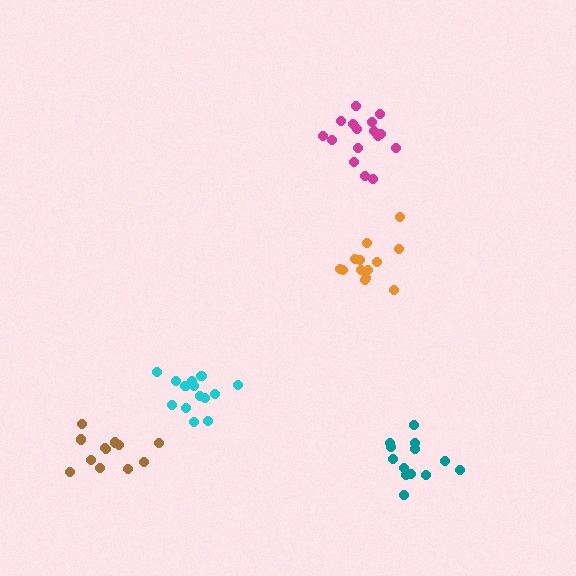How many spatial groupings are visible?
There are 5 spatial groupings.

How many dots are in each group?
Group 1: 12 dots, Group 2: 15 dots, Group 3: 13 dots, Group 4: 13 dots, Group 5: 16 dots (69 total).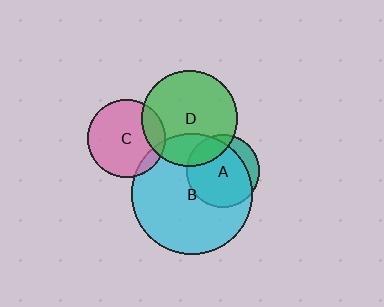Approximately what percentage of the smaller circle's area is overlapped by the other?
Approximately 20%.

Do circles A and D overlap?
Yes.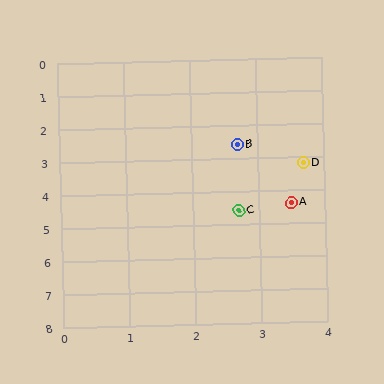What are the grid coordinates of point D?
Point D is at approximately (3.7, 3.2).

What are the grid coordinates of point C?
Point C is at approximately (2.7, 4.6).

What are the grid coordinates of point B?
Point B is at approximately (2.7, 2.6).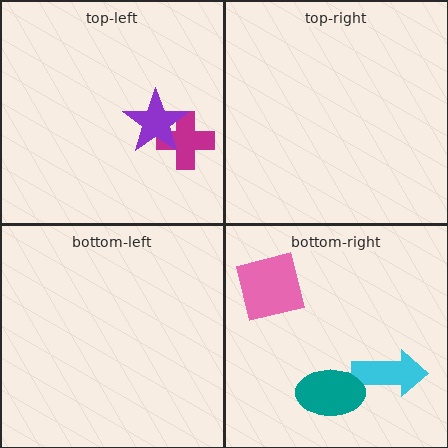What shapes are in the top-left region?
The magenta cross, the purple star.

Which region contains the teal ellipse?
The bottom-right region.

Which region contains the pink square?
The bottom-right region.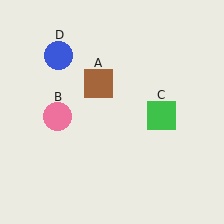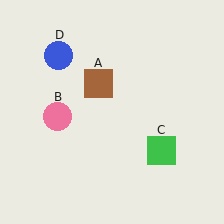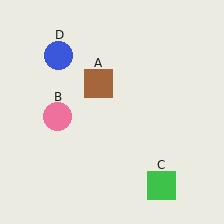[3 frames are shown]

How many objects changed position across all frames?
1 object changed position: green square (object C).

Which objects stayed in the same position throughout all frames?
Brown square (object A) and pink circle (object B) and blue circle (object D) remained stationary.